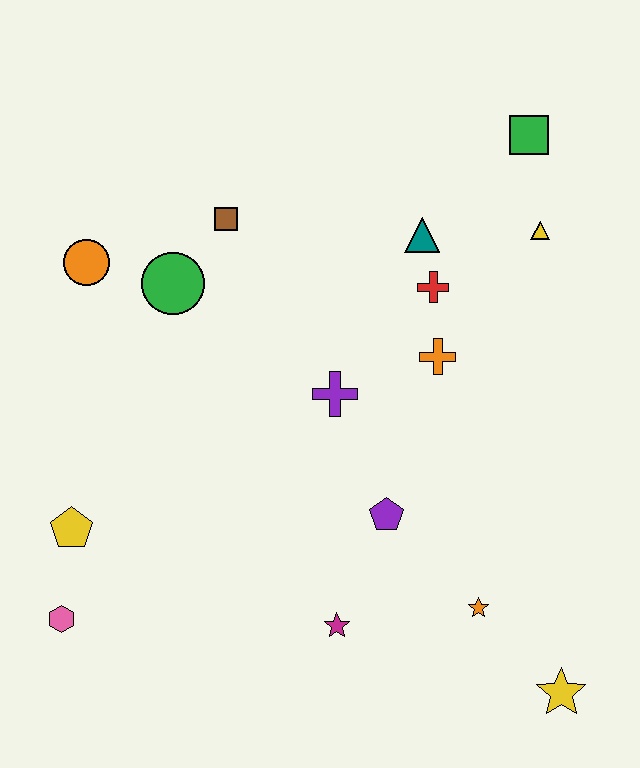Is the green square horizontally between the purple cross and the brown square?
No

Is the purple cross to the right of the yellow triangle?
No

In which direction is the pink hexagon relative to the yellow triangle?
The pink hexagon is to the left of the yellow triangle.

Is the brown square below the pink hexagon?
No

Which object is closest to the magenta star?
The purple pentagon is closest to the magenta star.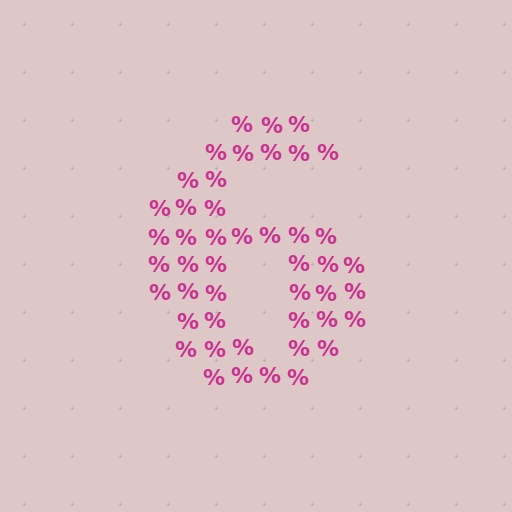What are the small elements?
The small elements are percent signs.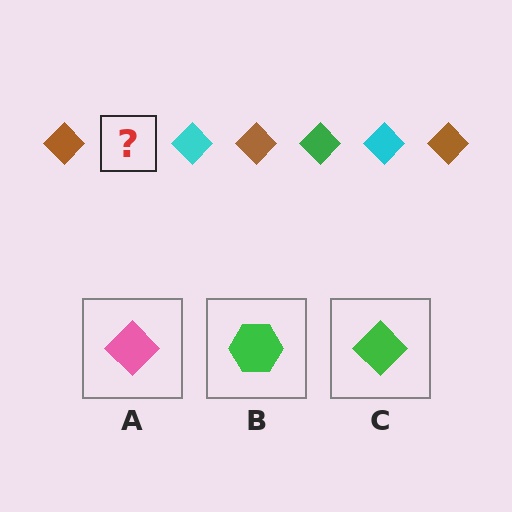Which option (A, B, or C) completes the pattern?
C.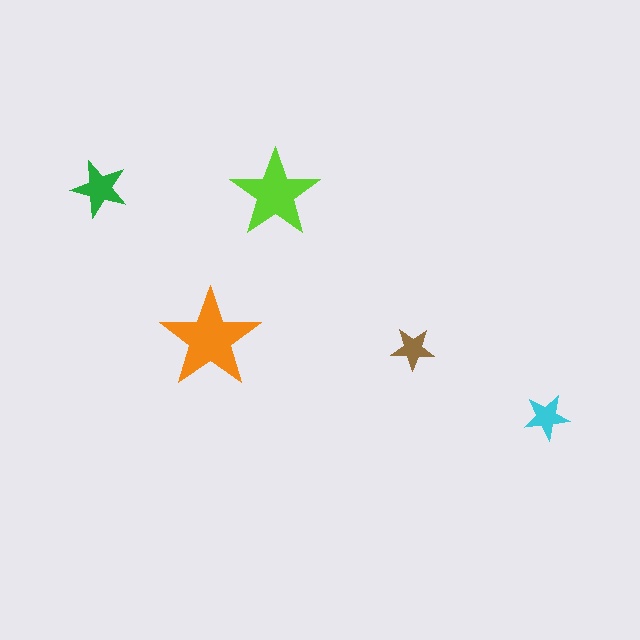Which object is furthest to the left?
The green star is leftmost.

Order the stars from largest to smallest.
the orange one, the lime one, the green one, the cyan one, the brown one.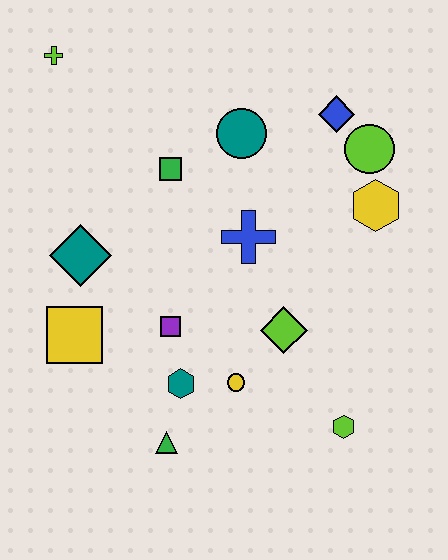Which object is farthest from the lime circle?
The green triangle is farthest from the lime circle.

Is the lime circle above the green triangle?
Yes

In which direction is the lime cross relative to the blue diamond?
The lime cross is to the left of the blue diamond.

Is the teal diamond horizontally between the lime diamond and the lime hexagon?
No